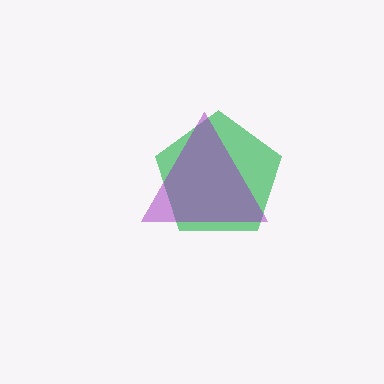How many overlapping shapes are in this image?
There are 2 overlapping shapes in the image.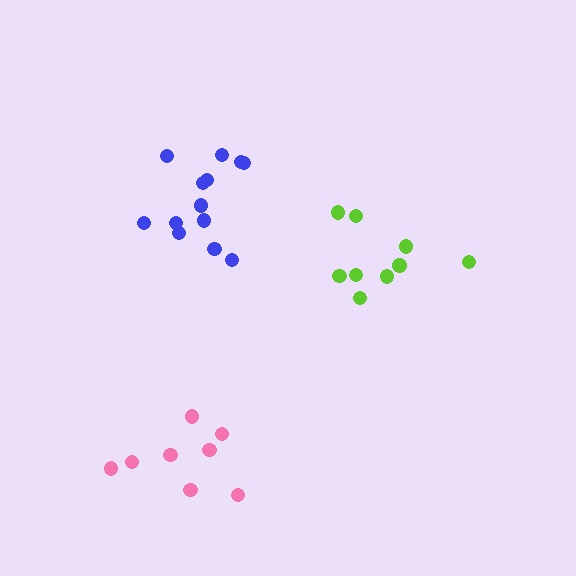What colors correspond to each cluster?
The clusters are colored: pink, blue, lime.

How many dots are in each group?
Group 1: 8 dots, Group 2: 13 dots, Group 3: 9 dots (30 total).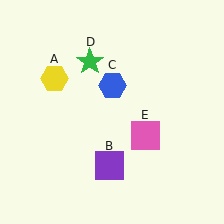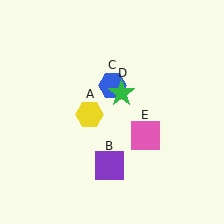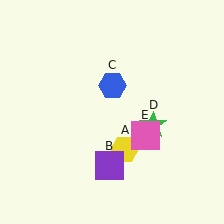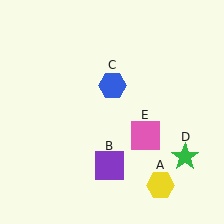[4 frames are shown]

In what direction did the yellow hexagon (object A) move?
The yellow hexagon (object A) moved down and to the right.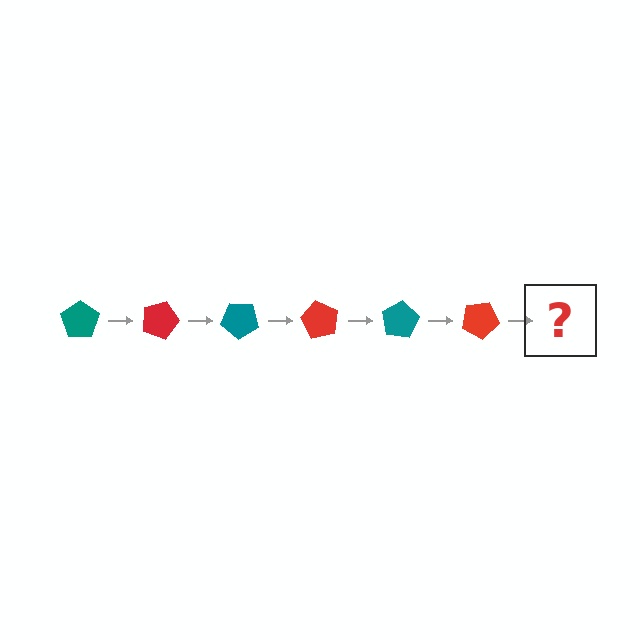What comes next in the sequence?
The next element should be a teal pentagon, rotated 120 degrees from the start.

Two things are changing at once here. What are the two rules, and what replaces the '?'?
The two rules are that it rotates 20 degrees each step and the color cycles through teal and red. The '?' should be a teal pentagon, rotated 120 degrees from the start.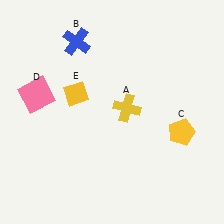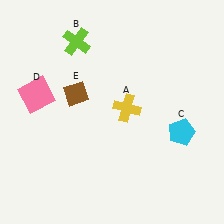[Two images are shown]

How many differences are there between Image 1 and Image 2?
There are 3 differences between the two images.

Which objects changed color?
B changed from blue to lime. C changed from yellow to cyan. E changed from yellow to brown.